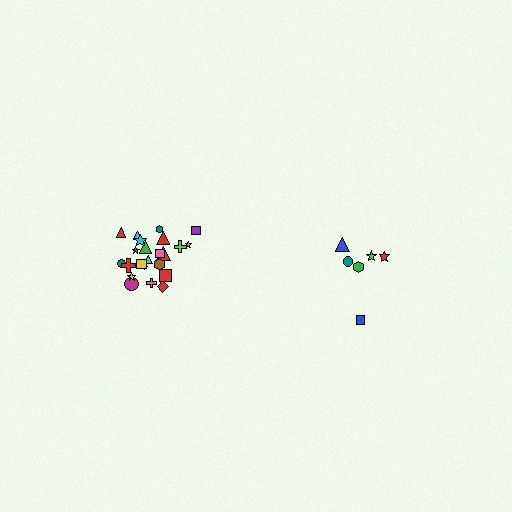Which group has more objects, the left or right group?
The left group.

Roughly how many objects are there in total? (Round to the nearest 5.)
Roughly 30 objects in total.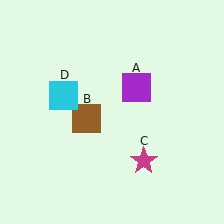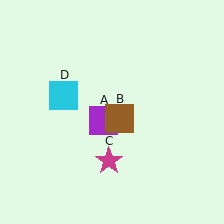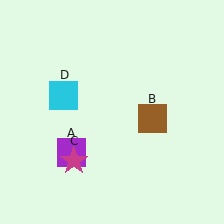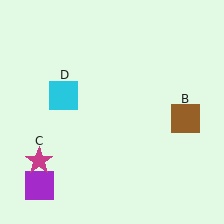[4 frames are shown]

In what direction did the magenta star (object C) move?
The magenta star (object C) moved left.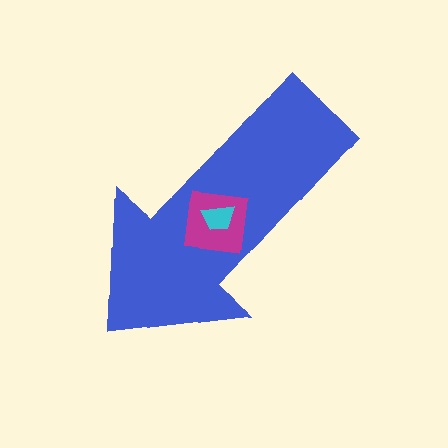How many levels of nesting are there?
3.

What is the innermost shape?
The cyan trapezoid.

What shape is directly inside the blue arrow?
The magenta square.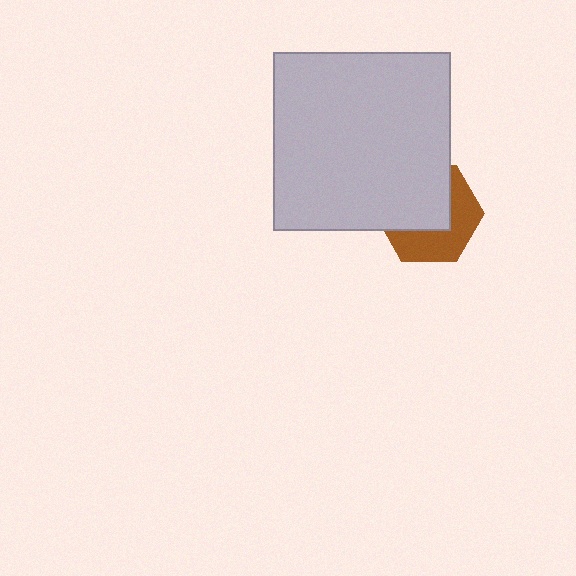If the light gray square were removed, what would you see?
You would see the complete brown hexagon.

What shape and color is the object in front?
The object in front is a light gray square.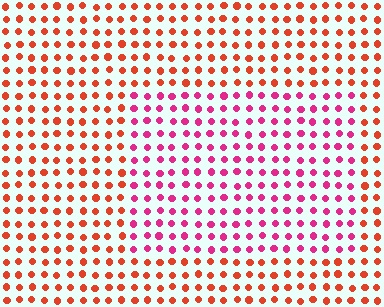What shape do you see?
I see a rectangle.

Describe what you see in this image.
The image is filled with small red elements in a uniform arrangement. A rectangle-shaped region is visible where the elements are tinted to a slightly different hue, forming a subtle color boundary.